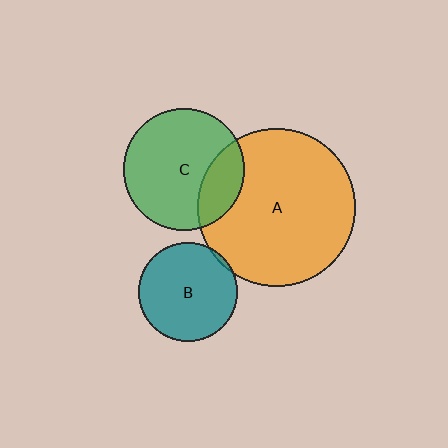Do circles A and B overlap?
Yes.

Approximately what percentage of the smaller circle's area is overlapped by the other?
Approximately 5%.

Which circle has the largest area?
Circle A (orange).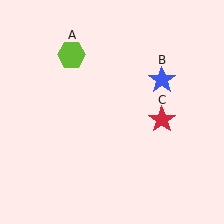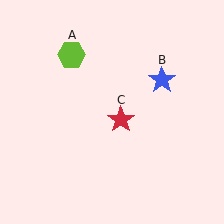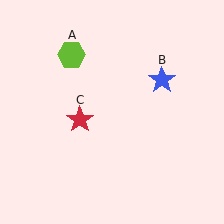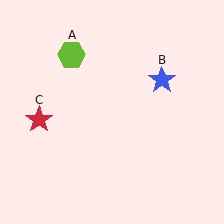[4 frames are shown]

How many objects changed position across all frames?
1 object changed position: red star (object C).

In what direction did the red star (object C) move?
The red star (object C) moved left.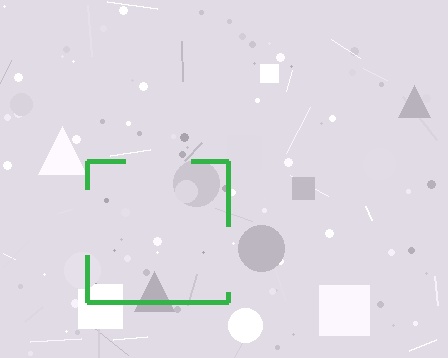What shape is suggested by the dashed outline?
The dashed outline suggests a square.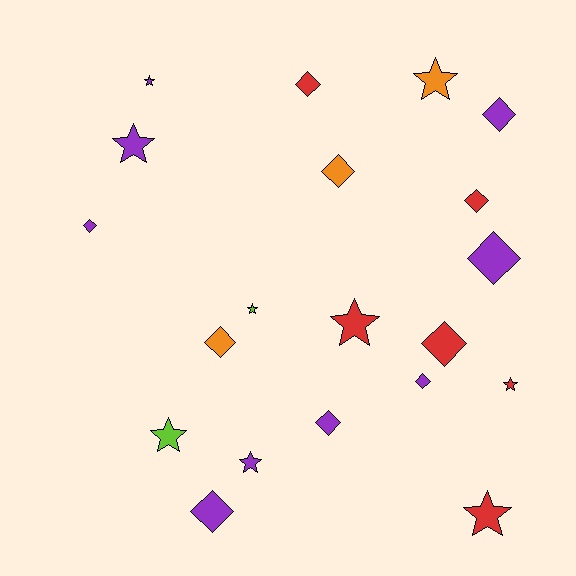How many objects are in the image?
There are 20 objects.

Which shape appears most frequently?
Diamond, with 11 objects.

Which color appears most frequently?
Purple, with 9 objects.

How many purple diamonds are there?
There are 6 purple diamonds.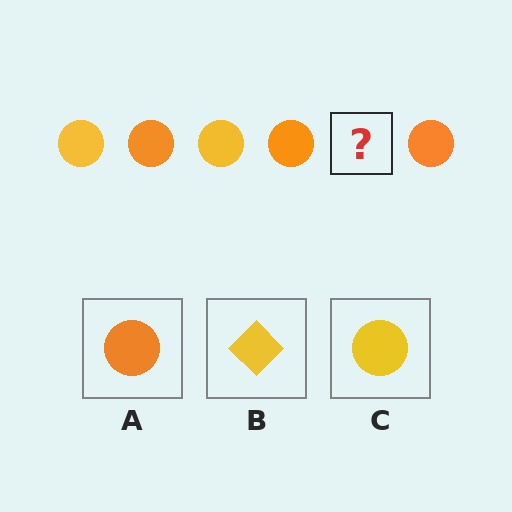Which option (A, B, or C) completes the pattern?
C.